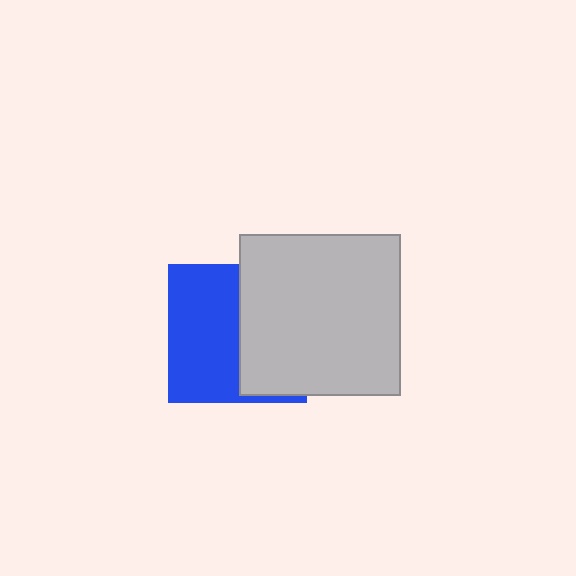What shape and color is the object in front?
The object in front is a light gray square.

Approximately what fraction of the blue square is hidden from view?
Roughly 46% of the blue square is hidden behind the light gray square.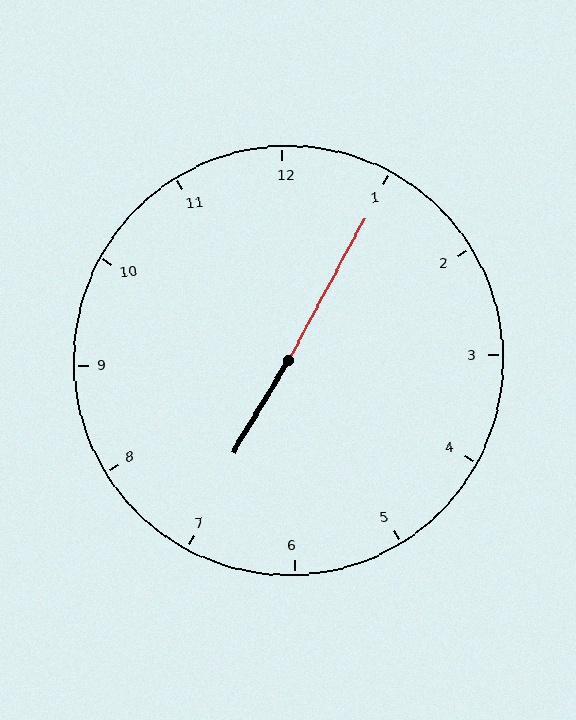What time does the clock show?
7:05.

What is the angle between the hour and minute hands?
Approximately 178 degrees.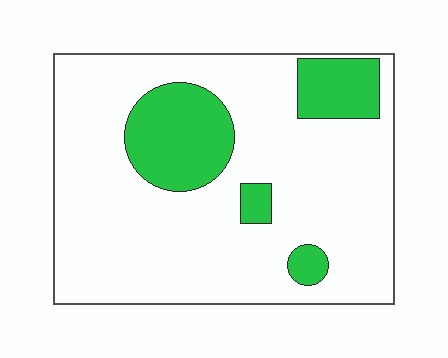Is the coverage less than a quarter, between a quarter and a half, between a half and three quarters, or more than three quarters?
Less than a quarter.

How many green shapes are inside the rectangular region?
4.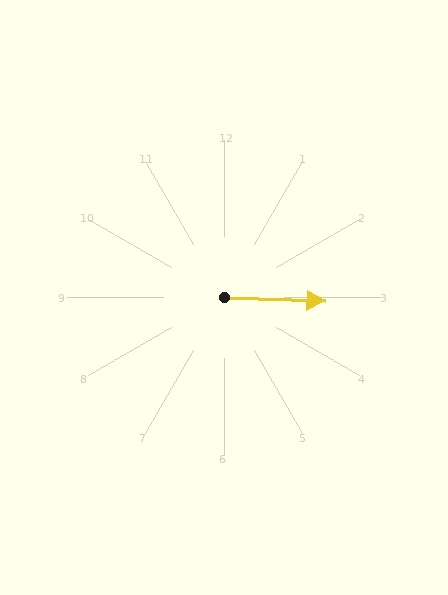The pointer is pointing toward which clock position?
Roughly 3 o'clock.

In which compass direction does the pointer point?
East.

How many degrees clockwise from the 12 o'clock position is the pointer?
Approximately 92 degrees.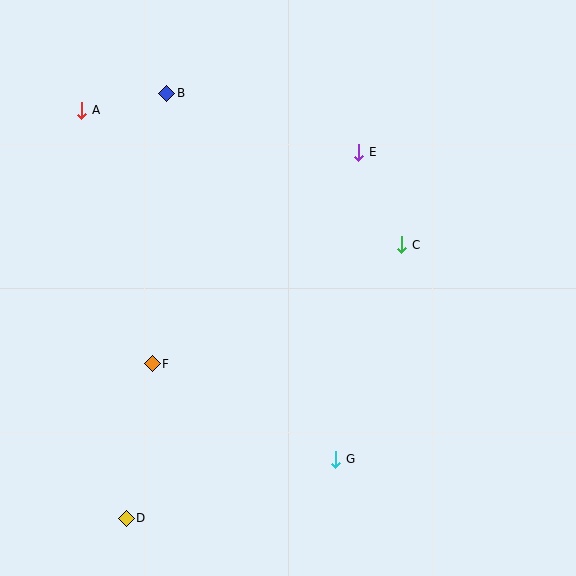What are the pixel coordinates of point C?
Point C is at (402, 245).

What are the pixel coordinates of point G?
Point G is at (336, 459).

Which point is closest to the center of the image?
Point C at (402, 245) is closest to the center.